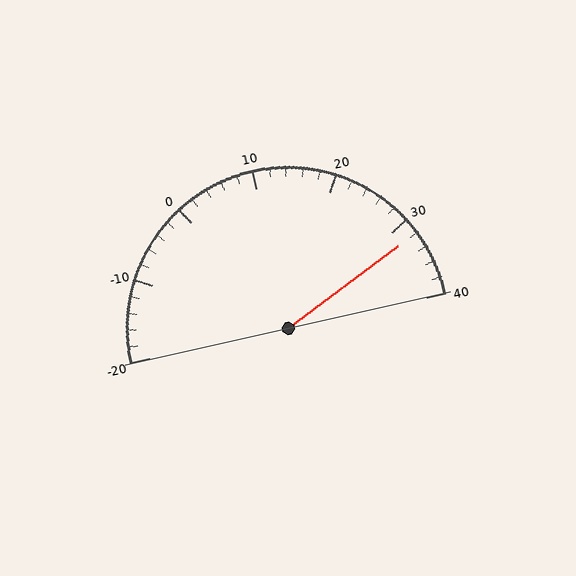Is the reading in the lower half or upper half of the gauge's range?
The reading is in the upper half of the range (-20 to 40).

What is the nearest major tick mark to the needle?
The nearest major tick mark is 30.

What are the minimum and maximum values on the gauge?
The gauge ranges from -20 to 40.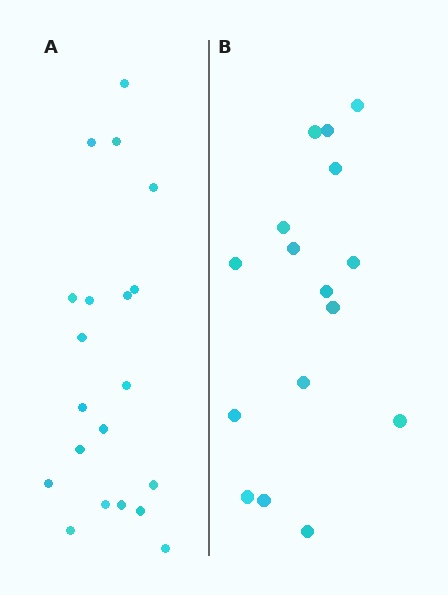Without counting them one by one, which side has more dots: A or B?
Region A (the left region) has more dots.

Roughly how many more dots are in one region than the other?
Region A has about 4 more dots than region B.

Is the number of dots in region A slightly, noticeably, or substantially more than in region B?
Region A has noticeably more, but not dramatically so. The ratio is roughly 1.2 to 1.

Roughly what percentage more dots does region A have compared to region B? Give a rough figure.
About 25% more.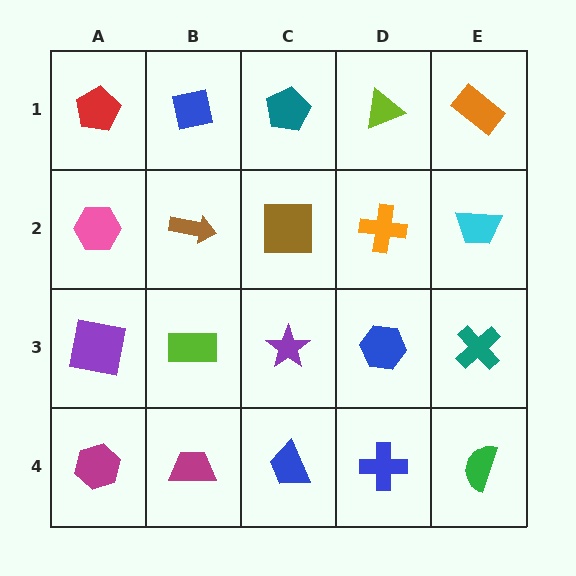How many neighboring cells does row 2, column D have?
4.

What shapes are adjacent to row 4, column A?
A purple square (row 3, column A), a magenta trapezoid (row 4, column B).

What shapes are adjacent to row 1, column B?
A brown arrow (row 2, column B), a red pentagon (row 1, column A), a teal pentagon (row 1, column C).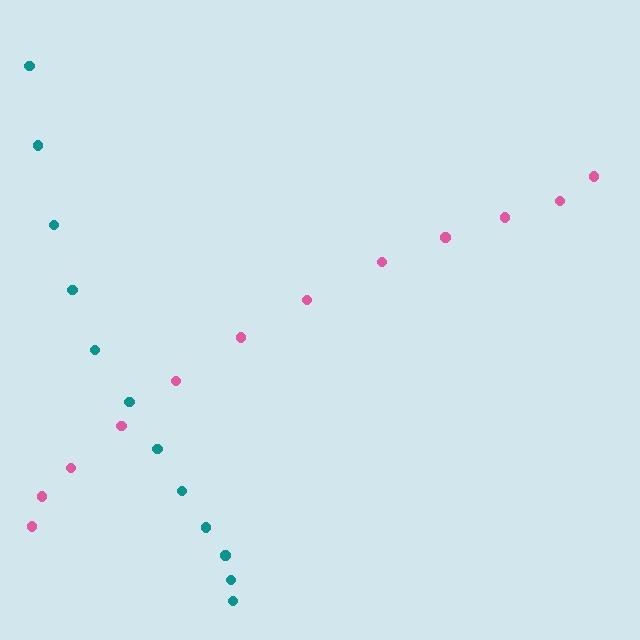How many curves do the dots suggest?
There are 2 distinct paths.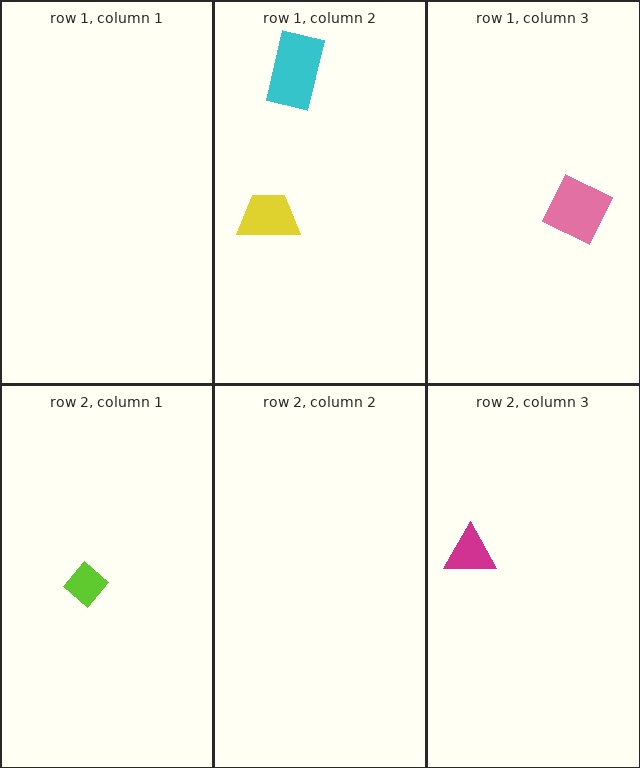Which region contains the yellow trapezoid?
The row 1, column 2 region.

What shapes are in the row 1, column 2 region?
The yellow trapezoid, the cyan rectangle.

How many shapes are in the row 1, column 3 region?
1.